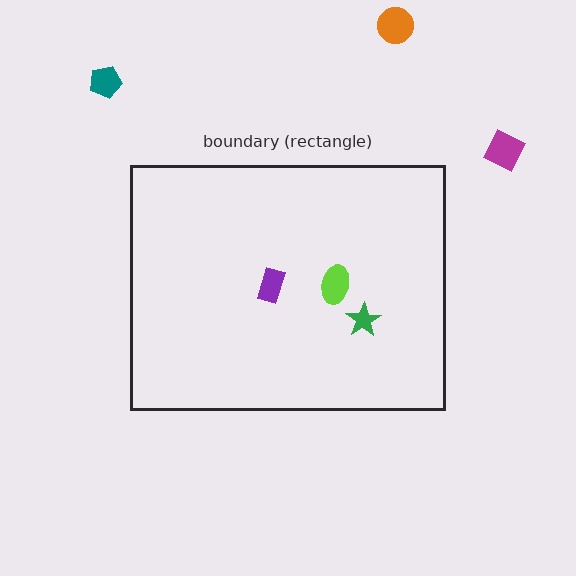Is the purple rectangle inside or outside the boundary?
Inside.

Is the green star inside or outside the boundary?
Inside.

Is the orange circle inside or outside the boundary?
Outside.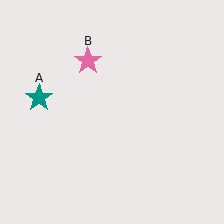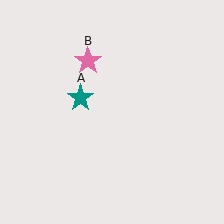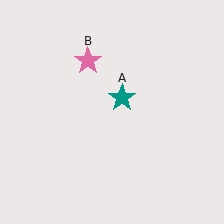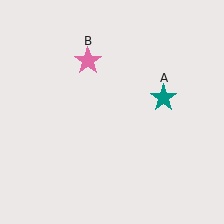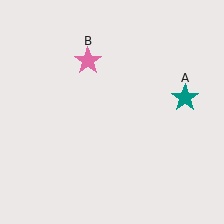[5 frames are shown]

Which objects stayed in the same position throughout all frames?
Pink star (object B) remained stationary.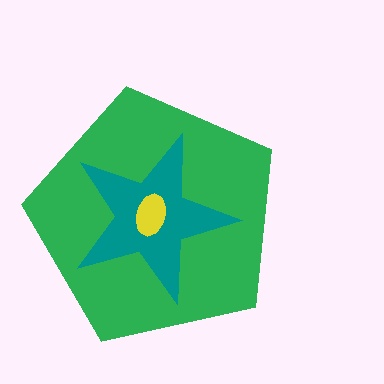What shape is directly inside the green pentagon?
The teal star.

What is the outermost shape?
The green pentagon.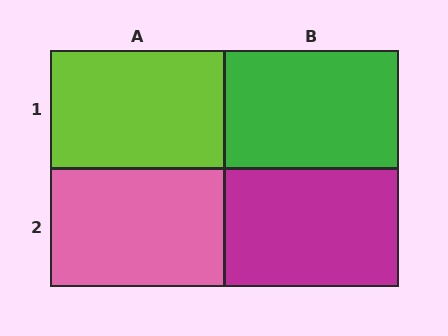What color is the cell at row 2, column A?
Pink.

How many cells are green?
1 cell is green.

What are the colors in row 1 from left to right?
Lime, green.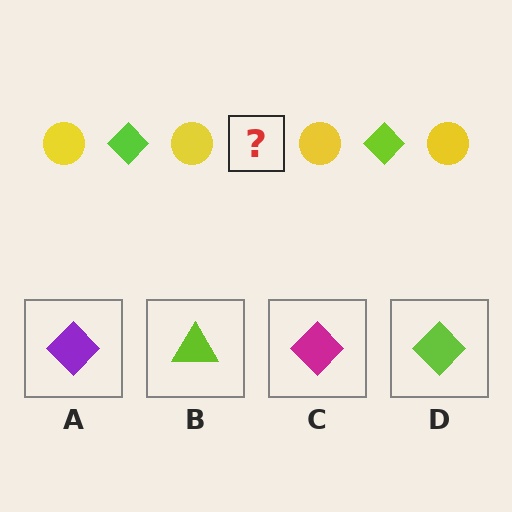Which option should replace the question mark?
Option D.